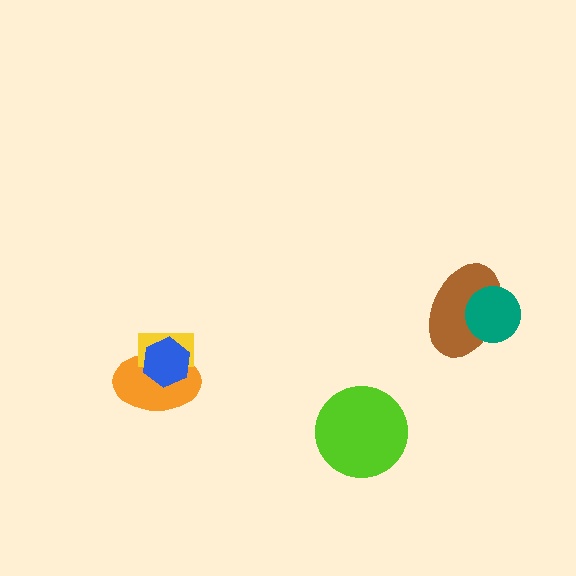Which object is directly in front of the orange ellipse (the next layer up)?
The yellow rectangle is directly in front of the orange ellipse.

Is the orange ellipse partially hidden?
Yes, it is partially covered by another shape.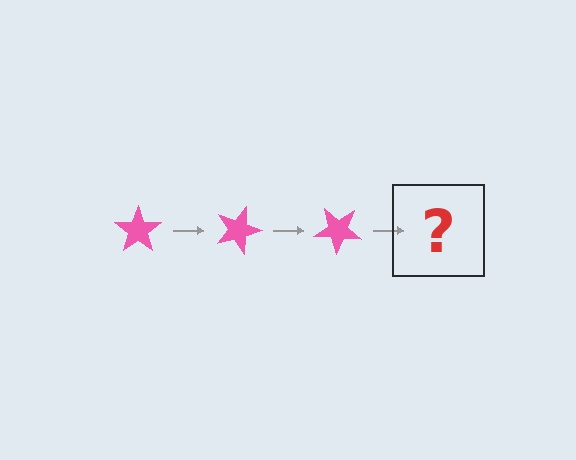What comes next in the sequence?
The next element should be a pink star rotated 60 degrees.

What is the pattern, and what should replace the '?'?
The pattern is that the star rotates 20 degrees each step. The '?' should be a pink star rotated 60 degrees.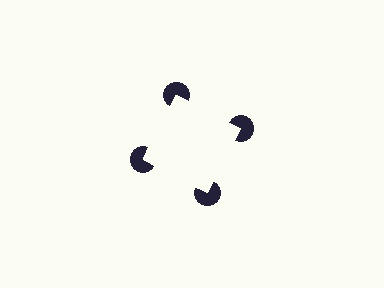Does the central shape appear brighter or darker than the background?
It typically appears slightly brighter than the background, even though no actual brightness change is drawn.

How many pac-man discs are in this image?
There are 4 — one at each vertex of the illusory square.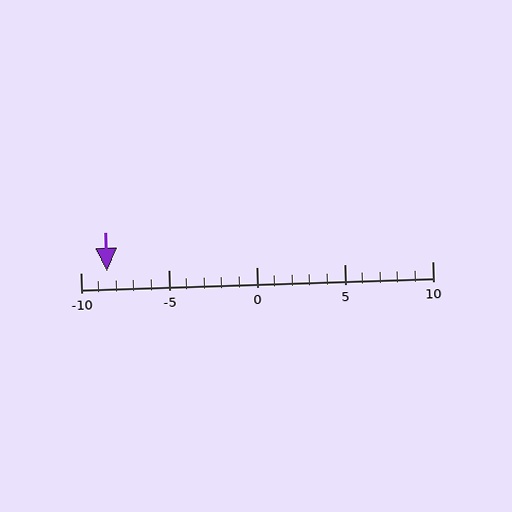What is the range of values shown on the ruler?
The ruler shows values from -10 to 10.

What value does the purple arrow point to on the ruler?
The purple arrow points to approximately -8.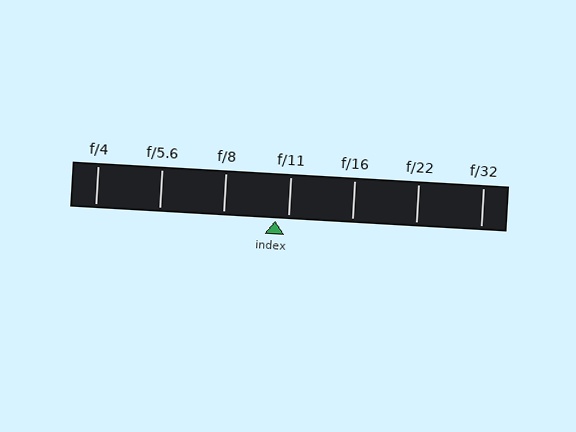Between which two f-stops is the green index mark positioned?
The index mark is between f/8 and f/11.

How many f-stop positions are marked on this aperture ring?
There are 7 f-stop positions marked.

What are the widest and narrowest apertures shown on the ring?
The widest aperture shown is f/4 and the narrowest is f/32.